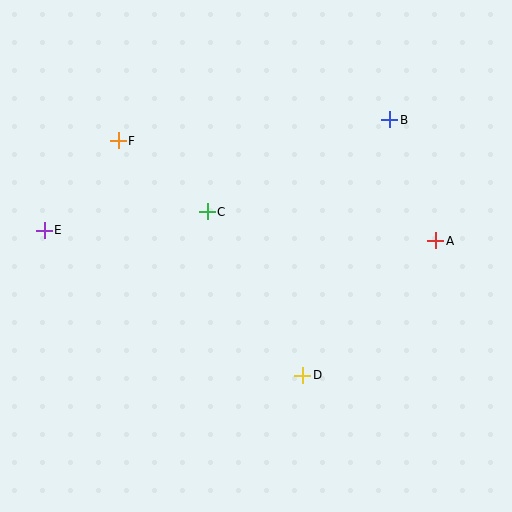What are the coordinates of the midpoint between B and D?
The midpoint between B and D is at (346, 248).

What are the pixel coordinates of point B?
Point B is at (390, 120).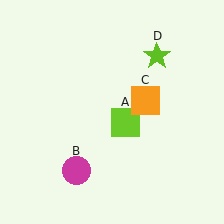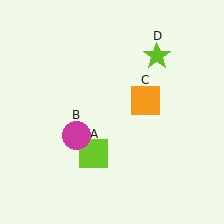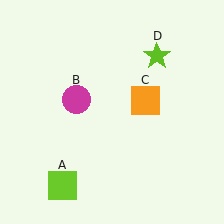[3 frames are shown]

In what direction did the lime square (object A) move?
The lime square (object A) moved down and to the left.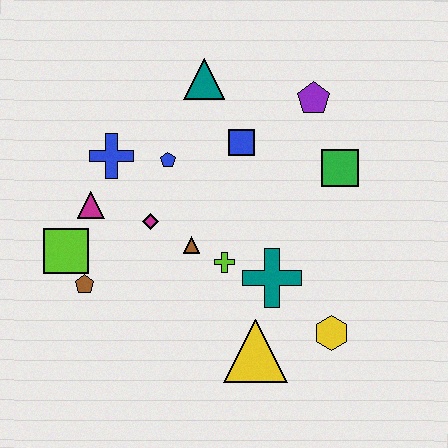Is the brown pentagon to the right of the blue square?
No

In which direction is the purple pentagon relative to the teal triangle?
The purple pentagon is to the right of the teal triangle.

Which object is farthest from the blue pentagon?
The yellow hexagon is farthest from the blue pentagon.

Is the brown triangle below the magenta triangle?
Yes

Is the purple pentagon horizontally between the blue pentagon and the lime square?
No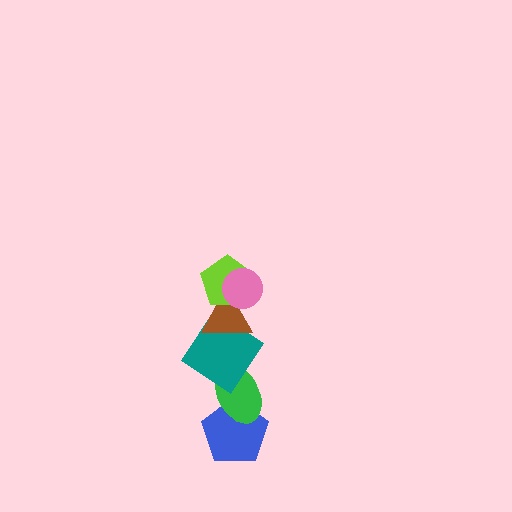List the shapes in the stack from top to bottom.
From top to bottom: the pink circle, the lime pentagon, the brown triangle, the teal diamond, the green ellipse, the blue pentagon.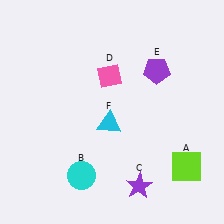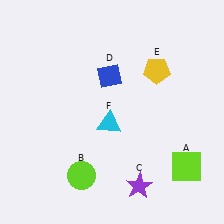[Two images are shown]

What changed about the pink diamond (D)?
In Image 1, D is pink. In Image 2, it changed to blue.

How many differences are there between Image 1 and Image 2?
There are 3 differences between the two images.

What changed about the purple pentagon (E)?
In Image 1, E is purple. In Image 2, it changed to yellow.